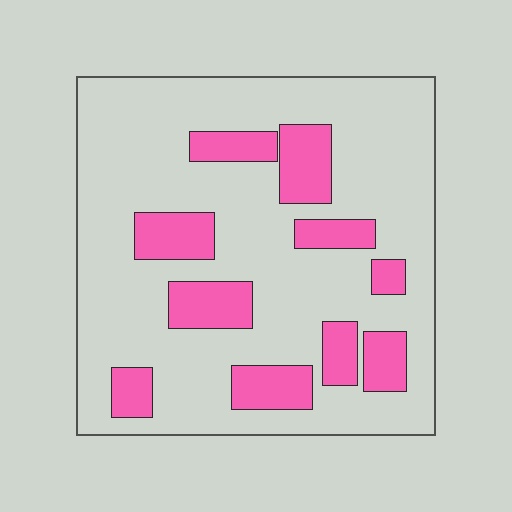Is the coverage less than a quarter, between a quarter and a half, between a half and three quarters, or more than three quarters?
Less than a quarter.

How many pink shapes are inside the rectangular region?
10.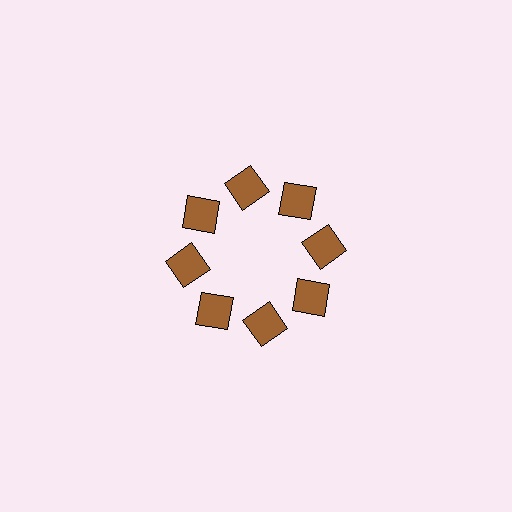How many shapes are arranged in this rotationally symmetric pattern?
There are 8 shapes, arranged in 8 groups of 1.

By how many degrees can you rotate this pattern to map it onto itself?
The pattern maps onto itself every 45 degrees of rotation.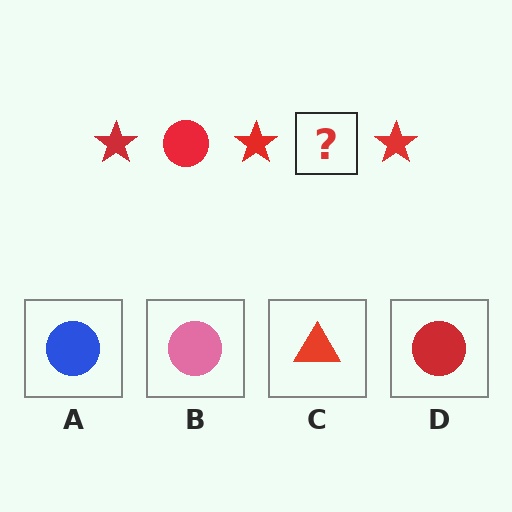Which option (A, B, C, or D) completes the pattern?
D.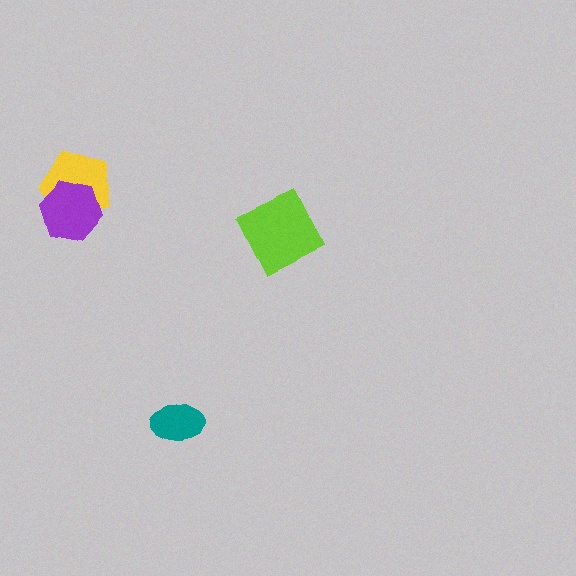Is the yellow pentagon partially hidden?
Yes, it is partially covered by another shape.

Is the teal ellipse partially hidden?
No, no other shape covers it.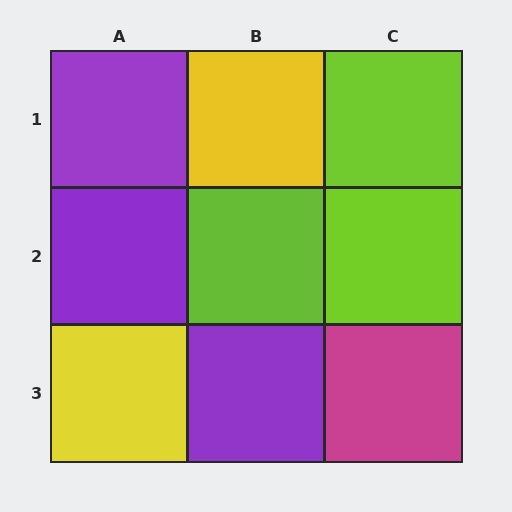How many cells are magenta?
1 cell is magenta.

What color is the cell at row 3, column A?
Yellow.